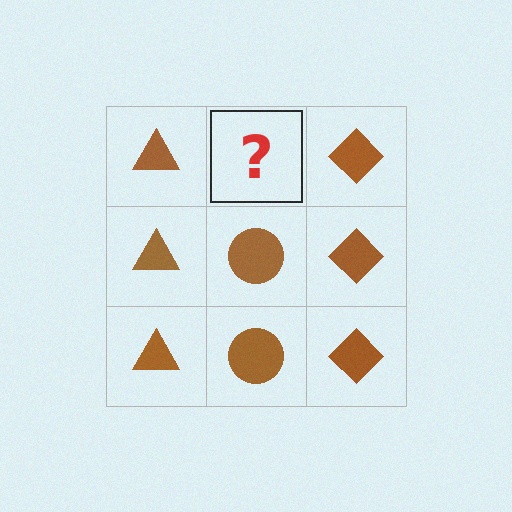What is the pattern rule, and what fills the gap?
The rule is that each column has a consistent shape. The gap should be filled with a brown circle.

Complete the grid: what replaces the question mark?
The question mark should be replaced with a brown circle.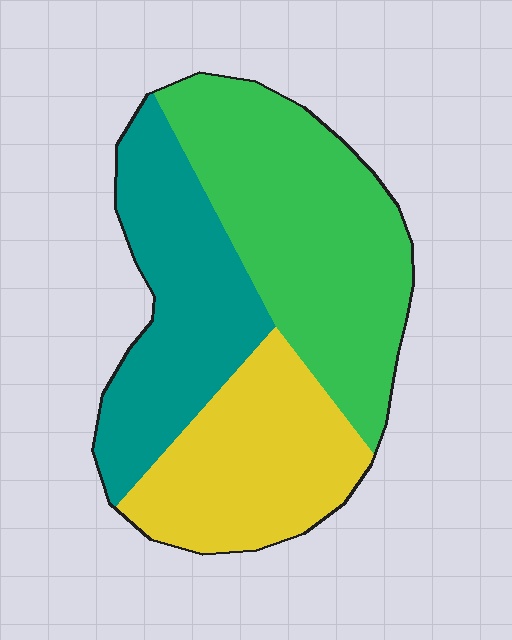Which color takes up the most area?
Green, at roughly 40%.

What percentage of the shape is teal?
Teal takes up between a quarter and a half of the shape.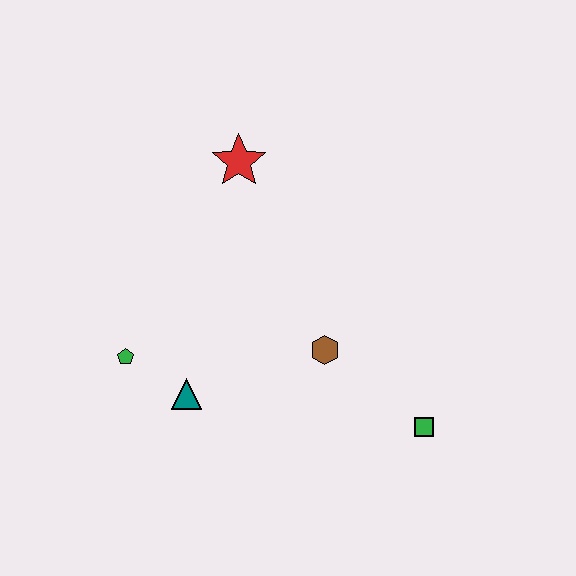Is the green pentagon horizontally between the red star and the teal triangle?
No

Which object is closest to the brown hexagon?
The green square is closest to the brown hexagon.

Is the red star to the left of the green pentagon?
No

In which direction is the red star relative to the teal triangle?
The red star is above the teal triangle.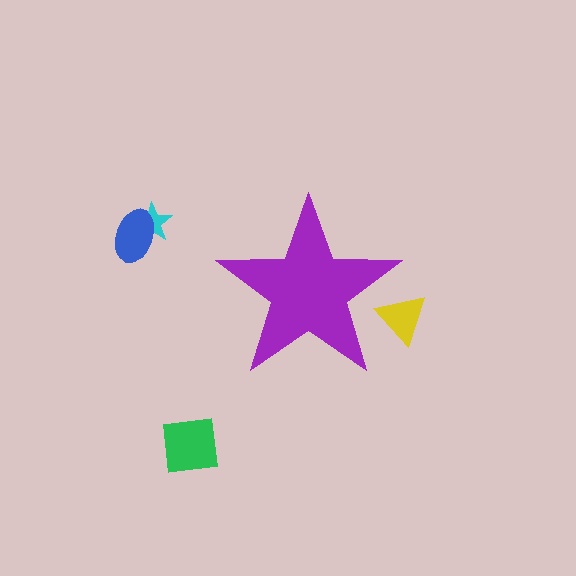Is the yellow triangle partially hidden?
Yes, the yellow triangle is partially hidden behind the purple star.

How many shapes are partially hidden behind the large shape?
1 shape is partially hidden.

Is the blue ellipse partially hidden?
No, the blue ellipse is fully visible.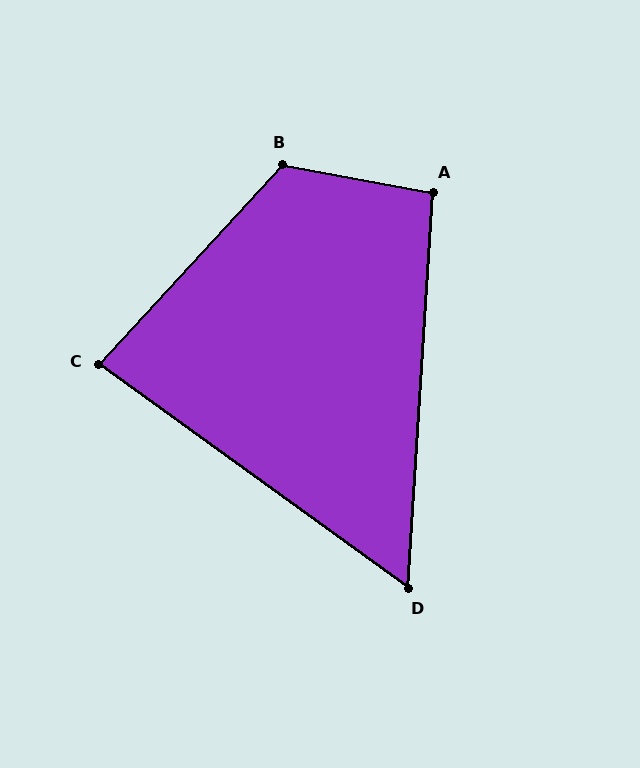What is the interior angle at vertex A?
Approximately 97 degrees (obtuse).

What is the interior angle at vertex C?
Approximately 83 degrees (acute).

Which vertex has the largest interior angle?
B, at approximately 122 degrees.